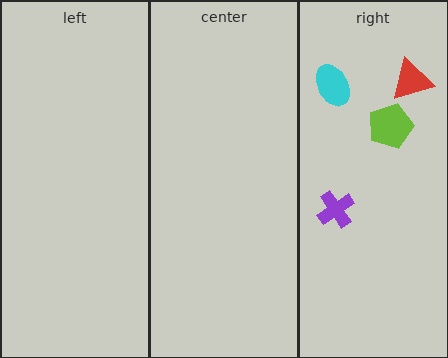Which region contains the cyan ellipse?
The right region.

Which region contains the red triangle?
The right region.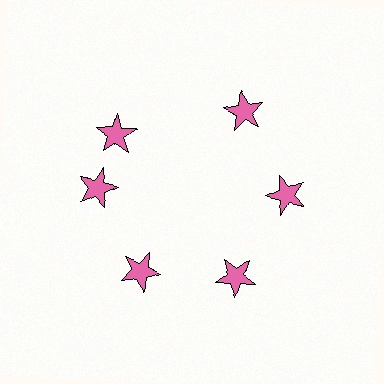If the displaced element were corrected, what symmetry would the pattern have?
It would have 6-fold rotational symmetry — the pattern would map onto itself every 60 degrees.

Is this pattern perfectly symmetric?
No. The 6 pink stars are arranged in a ring, but one element near the 11 o'clock position is rotated out of alignment along the ring, breaking the 6-fold rotational symmetry.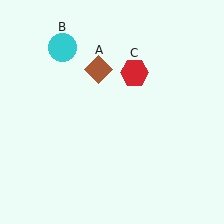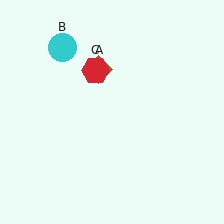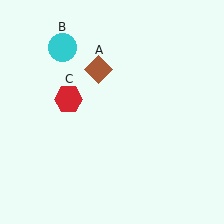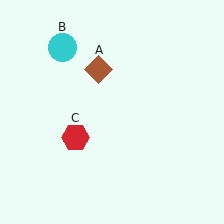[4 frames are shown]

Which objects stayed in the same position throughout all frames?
Brown diamond (object A) and cyan circle (object B) remained stationary.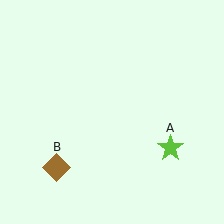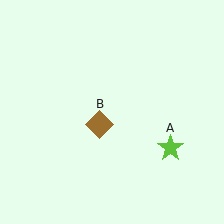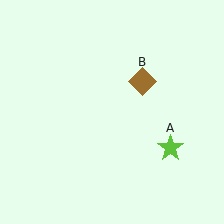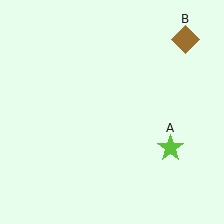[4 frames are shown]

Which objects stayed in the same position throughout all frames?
Lime star (object A) remained stationary.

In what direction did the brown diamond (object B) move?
The brown diamond (object B) moved up and to the right.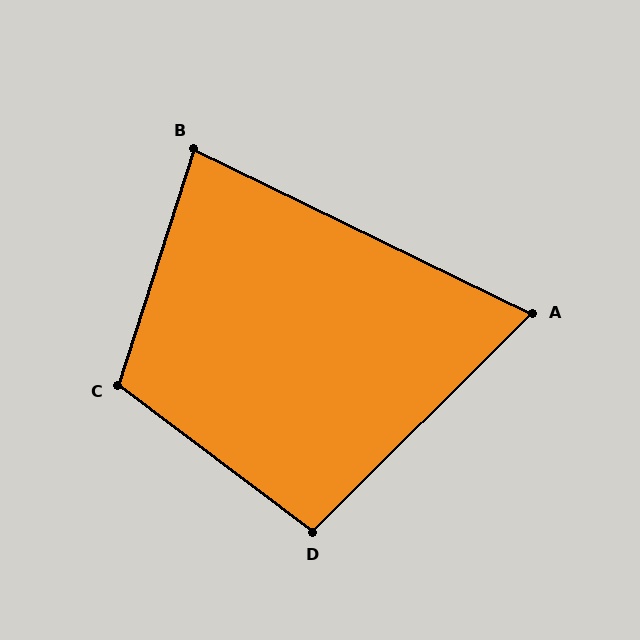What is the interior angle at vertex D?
Approximately 98 degrees (obtuse).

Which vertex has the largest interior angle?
C, at approximately 109 degrees.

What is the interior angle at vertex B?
Approximately 82 degrees (acute).